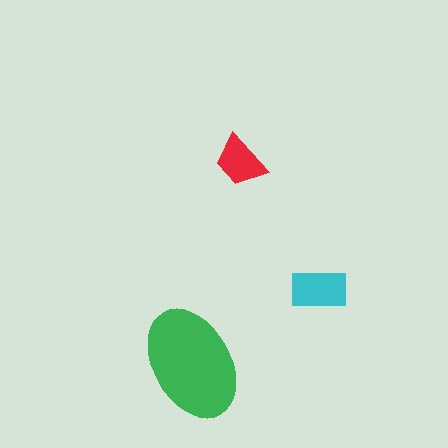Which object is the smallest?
The red trapezoid.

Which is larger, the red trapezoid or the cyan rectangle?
The cyan rectangle.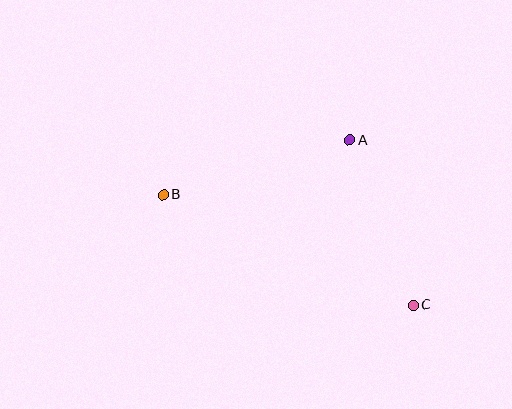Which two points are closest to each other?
Points A and C are closest to each other.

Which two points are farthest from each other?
Points B and C are farthest from each other.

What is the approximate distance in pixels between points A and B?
The distance between A and B is approximately 195 pixels.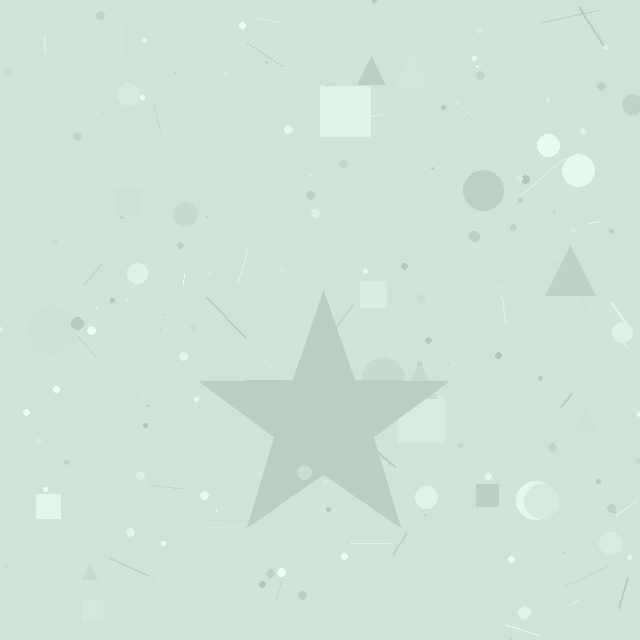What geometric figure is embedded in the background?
A star is embedded in the background.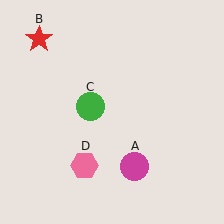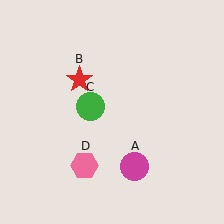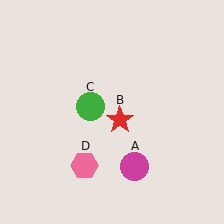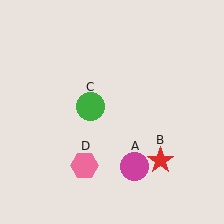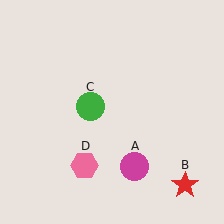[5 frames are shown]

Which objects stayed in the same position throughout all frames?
Magenta circle (object A) and green circle (object C) and pink hexagon (object D) remained stationary.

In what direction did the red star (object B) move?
The red star (object B) moved down and to the right.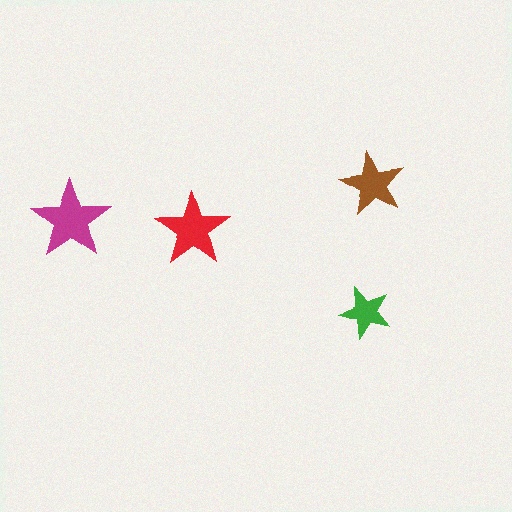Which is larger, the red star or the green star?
The red one.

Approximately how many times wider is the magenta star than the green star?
About 1.5 times wider.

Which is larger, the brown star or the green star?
The brown one.